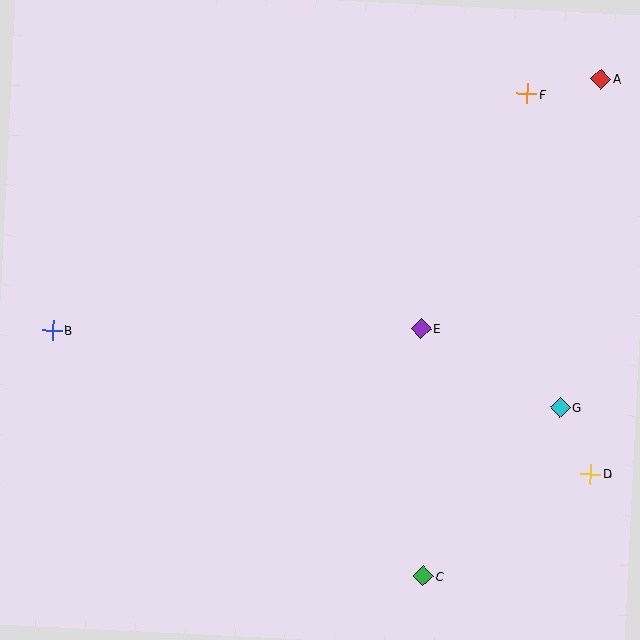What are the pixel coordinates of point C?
Point C is at (423, 576).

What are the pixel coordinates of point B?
Point B is at (52, 330).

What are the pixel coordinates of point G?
Point G is at (560, 407).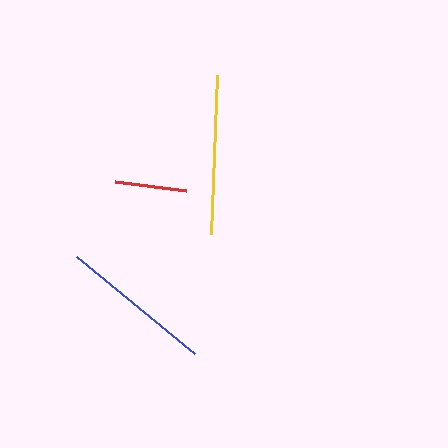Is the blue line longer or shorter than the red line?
The blue line is longer than the red line.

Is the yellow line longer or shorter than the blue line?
The yellow line is longer than the blue line.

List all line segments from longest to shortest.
From longest to shortest: yellow, blue, red.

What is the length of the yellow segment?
The yellow segment is approximately 159 pixels long.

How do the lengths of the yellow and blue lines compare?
The yellow and blue lines are approximately the same length.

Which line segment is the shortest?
The red line is the shortest at approximately 71 pixels.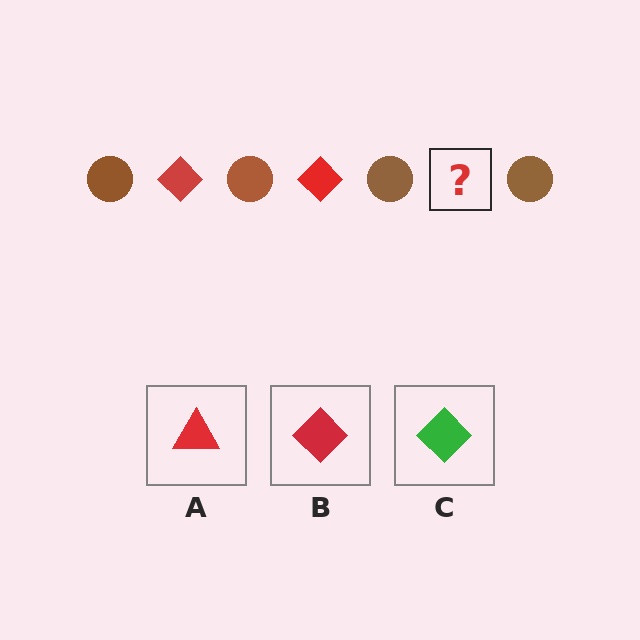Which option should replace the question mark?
Option B.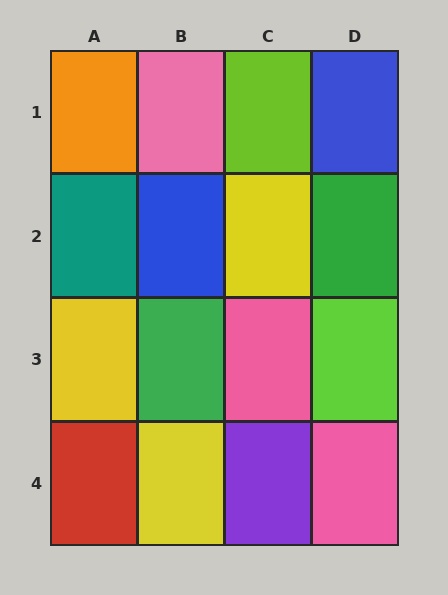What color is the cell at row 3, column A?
Yellow.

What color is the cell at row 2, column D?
Green.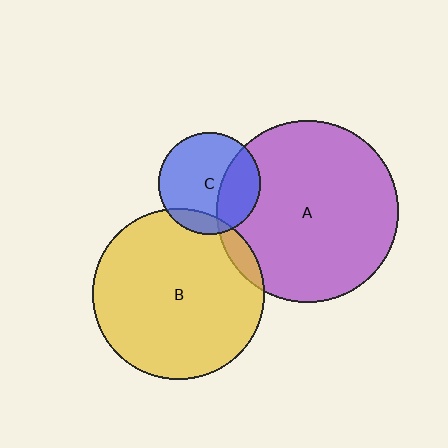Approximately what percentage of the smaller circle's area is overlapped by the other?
Approximately 30%.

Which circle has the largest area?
Circle A (purple).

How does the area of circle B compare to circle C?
Approximately 2.9 times.